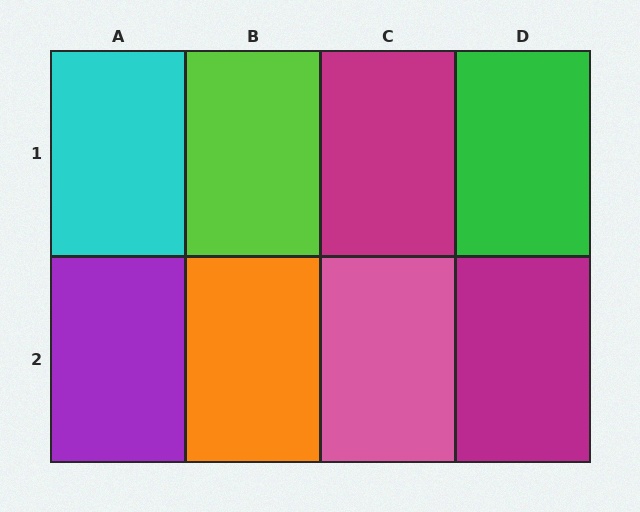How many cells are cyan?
1 cell is cyan.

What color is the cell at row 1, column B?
Lime.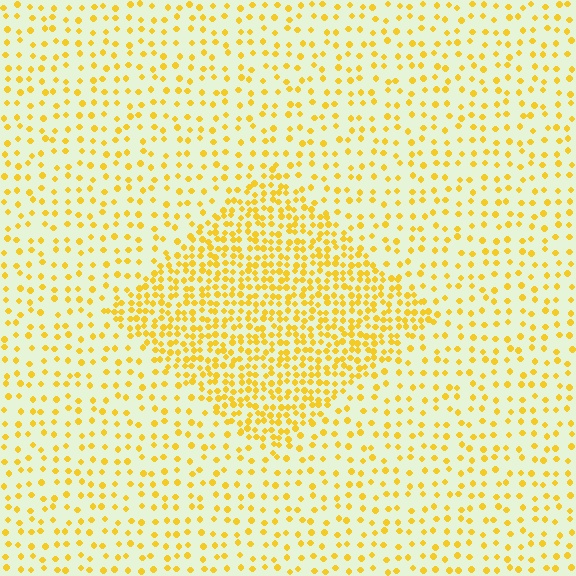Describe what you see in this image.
The image contains small yellow elements arranged at two different densities. A diamond-shaped region is visible where the elements are more densely packed than the surrounding area.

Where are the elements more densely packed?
The elements are more densely packed inside the diamond boundary.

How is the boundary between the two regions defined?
The boundary is defined by a change in element density (approximately 2.4x ratio). All elements are the same color, size, and shape.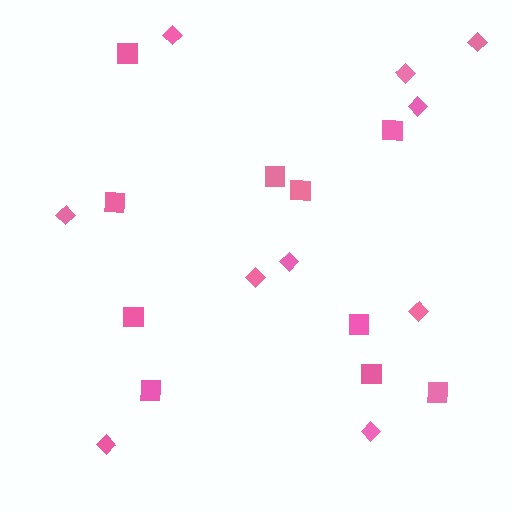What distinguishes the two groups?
There are 2 groups: one group of diamonds (10) and one group of squares (10).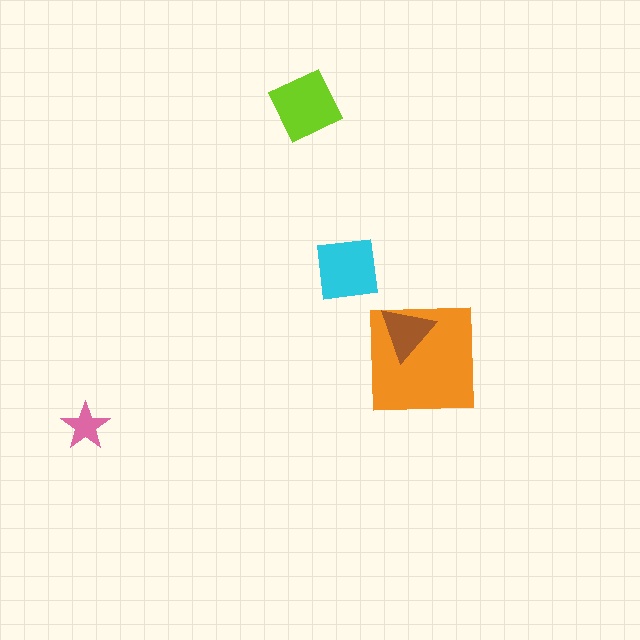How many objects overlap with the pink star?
0 objects overlap with the pink star.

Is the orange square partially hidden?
Yes, it is partially covered by another shape.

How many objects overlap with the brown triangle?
1 object overlaps with the brown triangle.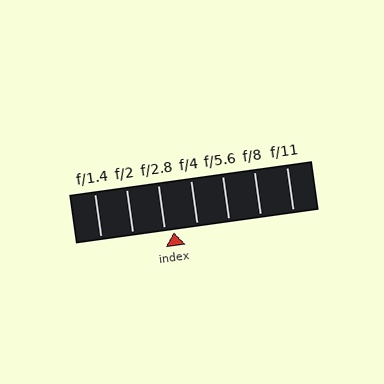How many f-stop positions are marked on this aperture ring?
There are 7 f-stop positions marked.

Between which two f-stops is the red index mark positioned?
The index mark is between f/2.8 and f/4.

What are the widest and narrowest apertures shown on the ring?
The widest aperture shown is f/1.4 and the narrowest is f/11.